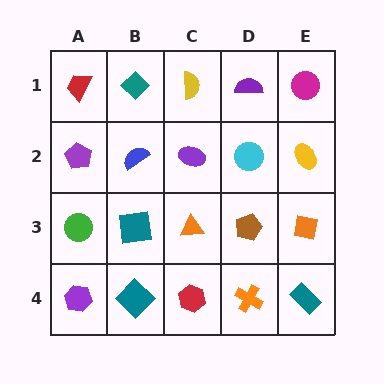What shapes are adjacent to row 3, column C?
A purple ellipse (row 2, column C), a red hexagon (row 4, column C), a teal square (row 3, column B), a brown pentagon (row 3, column D).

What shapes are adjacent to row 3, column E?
A yellow ellipse (row 2, column E), a teal rectangle (row 4, column E), a brown pentagon (row 3, column D).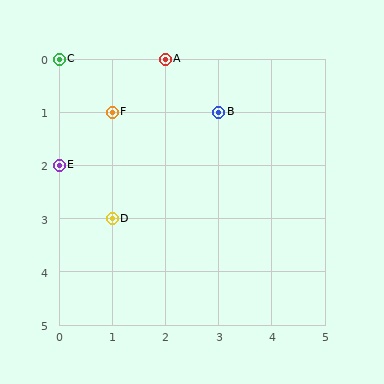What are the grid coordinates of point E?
Point E is at grid coordinates (0, 2).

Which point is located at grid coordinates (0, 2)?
Point E is at (0, 2).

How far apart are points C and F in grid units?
Points C and F are 1 column and 1 row apart (about 1.4 grid units diagonally).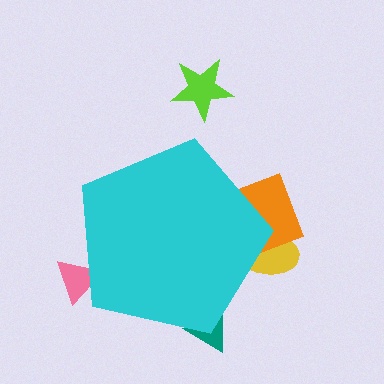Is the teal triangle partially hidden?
Yes, the teal triangle is partially hidden behind the cyan pentagon.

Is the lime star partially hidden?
No, the lime star is fully visible.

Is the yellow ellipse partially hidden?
Yes, the yellow ellipse is partially hidden behind the cyan pentagon.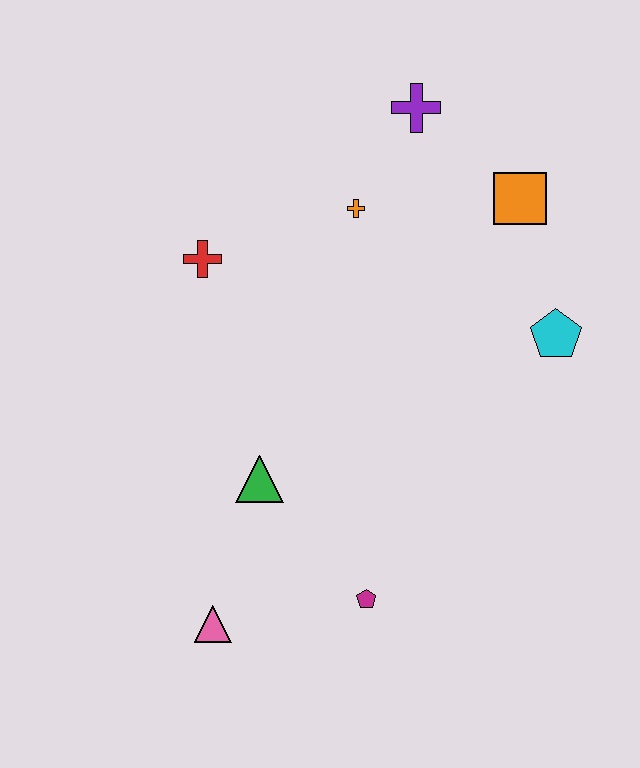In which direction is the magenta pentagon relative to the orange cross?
The magenta pentagon is below the orange cross.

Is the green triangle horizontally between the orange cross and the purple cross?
No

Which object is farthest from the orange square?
The pink triangle is farthest from the orange square.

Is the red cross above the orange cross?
No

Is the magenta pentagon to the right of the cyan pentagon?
No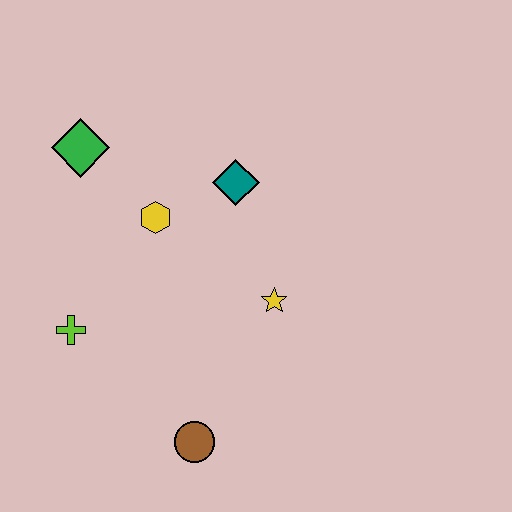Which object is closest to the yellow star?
The teal diamond is closest to the yellow star.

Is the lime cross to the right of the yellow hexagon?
No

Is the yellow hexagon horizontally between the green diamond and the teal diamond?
Yes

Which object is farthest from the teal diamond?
The brown circle is farthest from the teal diamond.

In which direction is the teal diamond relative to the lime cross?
The teal diamond is to the right of the lime cross.